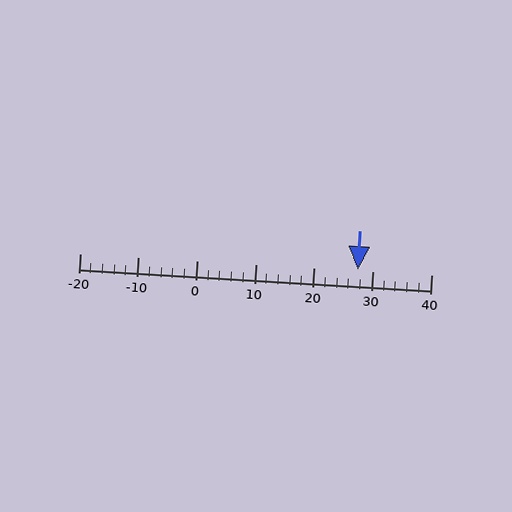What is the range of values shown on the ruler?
The ruler shows values from -20 to 40.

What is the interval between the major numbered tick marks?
The major tick marks are spaced 10 units apart.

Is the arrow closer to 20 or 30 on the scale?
The arrow is closer to 30.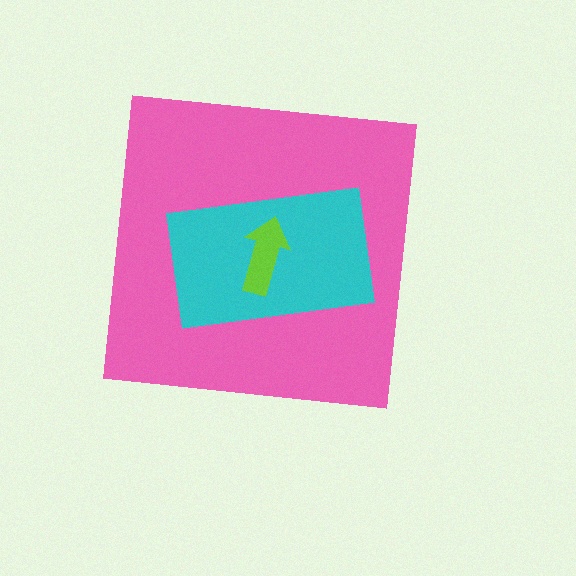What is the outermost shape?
The pink square.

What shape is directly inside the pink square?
The cyan rectangle.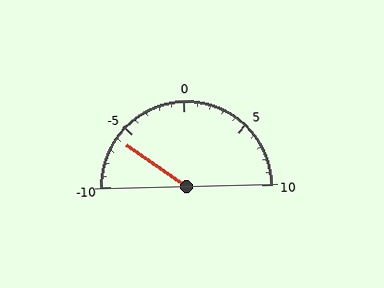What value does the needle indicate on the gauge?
The needle indicates approximately -6.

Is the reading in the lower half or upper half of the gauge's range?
The reading is in the lower half of the range (-10 to 10).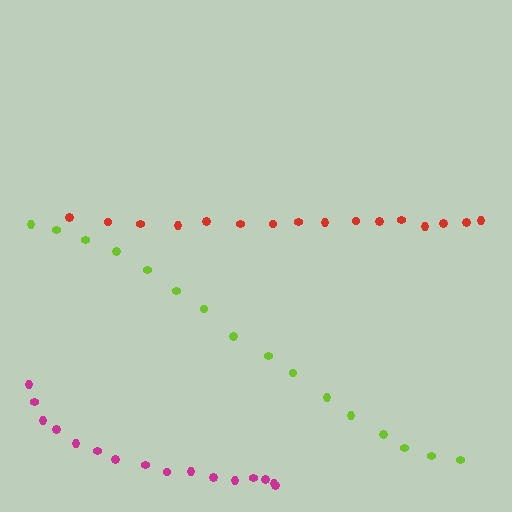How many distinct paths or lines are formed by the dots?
There are 3 distinct paths.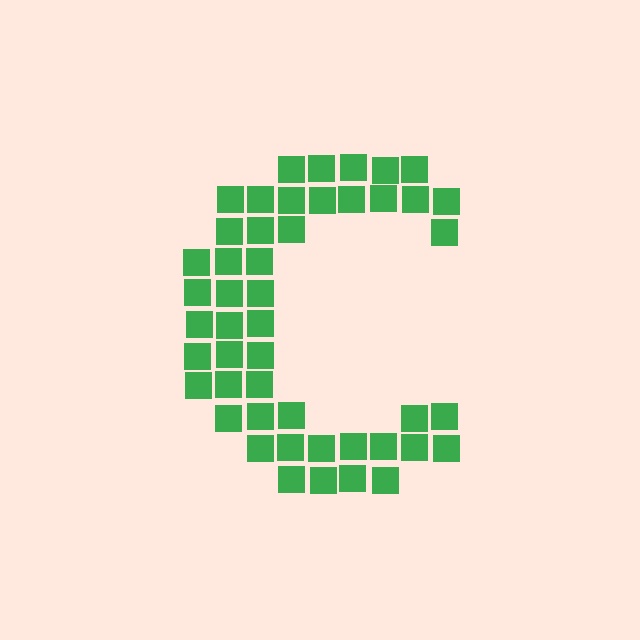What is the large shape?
The large shape is the letter C.